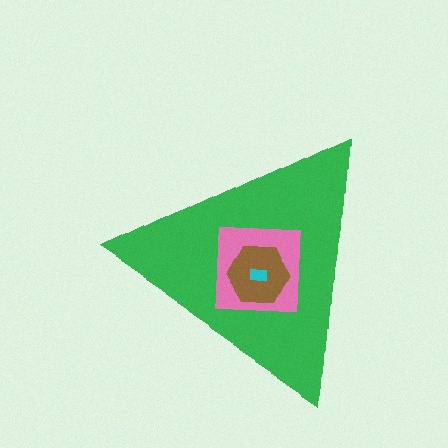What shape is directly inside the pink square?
The brown hexagon.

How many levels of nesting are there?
4.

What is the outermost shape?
The green triangle.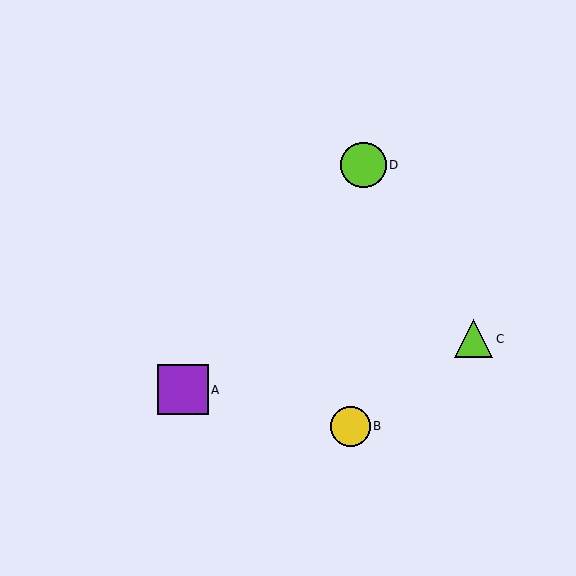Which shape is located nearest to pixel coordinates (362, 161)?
The lime circle (labeled D) at (363, 165) is nearest to that location.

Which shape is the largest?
The purple square (labeled A) is the largest.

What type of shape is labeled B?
Shape B is a yellow circle.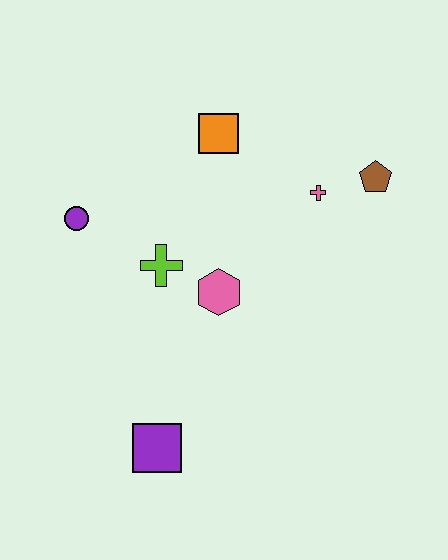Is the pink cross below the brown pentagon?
Yes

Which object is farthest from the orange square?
The purple square is farthest from the orange square.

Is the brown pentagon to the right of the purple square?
Yes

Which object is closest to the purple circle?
The lime cross is closest to the purple circle.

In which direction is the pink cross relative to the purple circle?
The pink cross is to the right of the purple circle.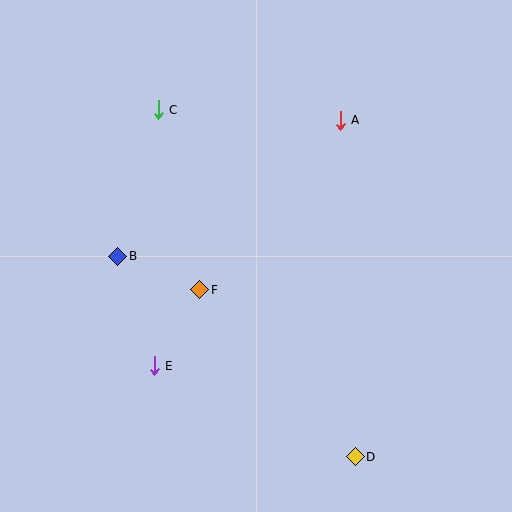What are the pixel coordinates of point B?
Point B is at (118, 256).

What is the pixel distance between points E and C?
The distance between E and C is 256 pixels.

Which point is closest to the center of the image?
Point F at (200, 290) is closest to the center.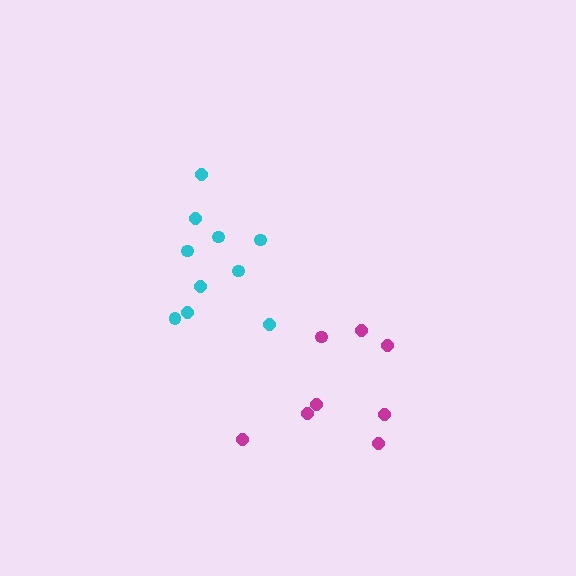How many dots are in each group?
Group 1: 8 dots, Group 2: 10 dots (18 total).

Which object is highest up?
The cyan cluster is topmost.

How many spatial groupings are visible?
There are 2 spatial groupings.